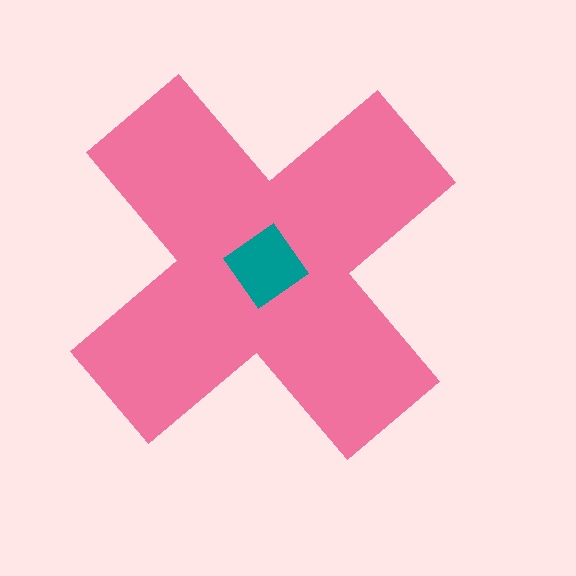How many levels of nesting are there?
2.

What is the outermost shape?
The pink cross.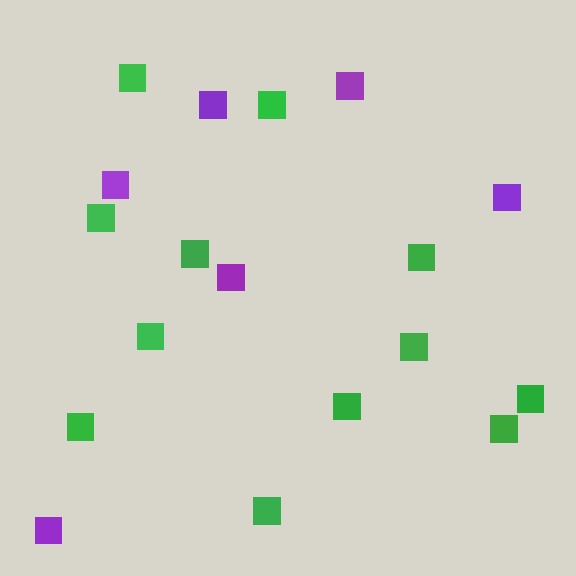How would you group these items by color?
There are 2 groups: one group of green squares (12) and one group of purple squares (6).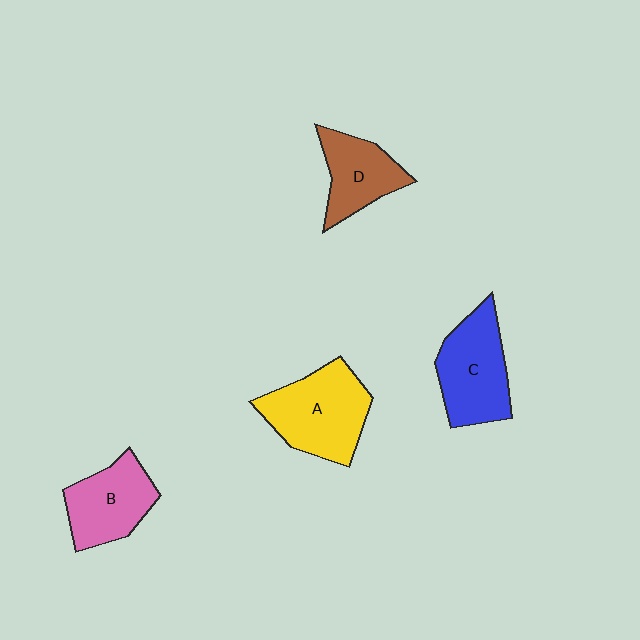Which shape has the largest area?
Shape A (yellow).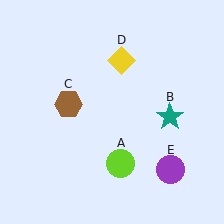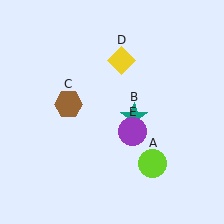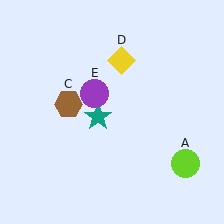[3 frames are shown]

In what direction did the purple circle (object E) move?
The purple circle (object E) moved up and to the left.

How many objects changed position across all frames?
3 objects changed position: lime circle (object A), teal star (object B), purple circle (object E).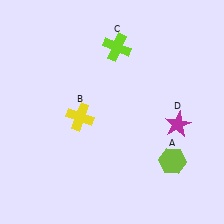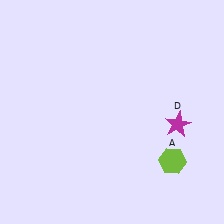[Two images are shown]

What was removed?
The yellow cross (B), the lime cross (C) were removed in Image 2.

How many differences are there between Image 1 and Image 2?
There are 2 differences between the two images.